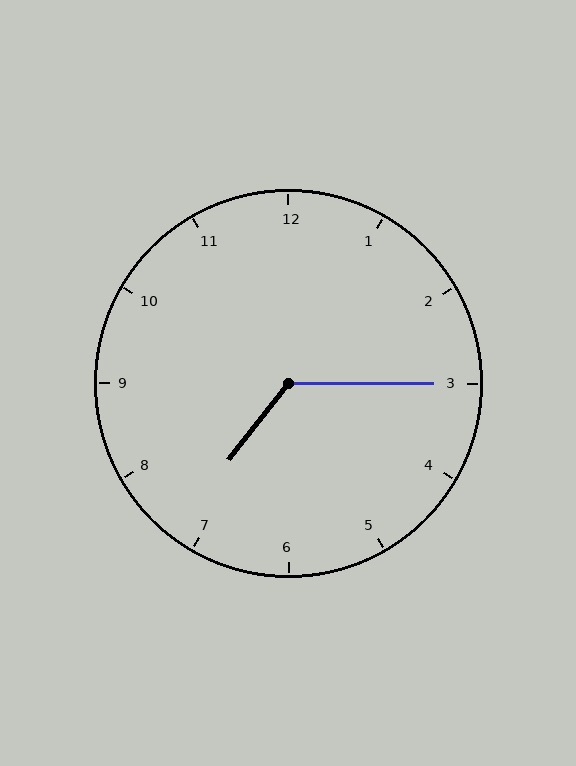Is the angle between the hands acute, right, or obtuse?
It is obtuse.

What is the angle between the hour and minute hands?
Approximately 128 degrees.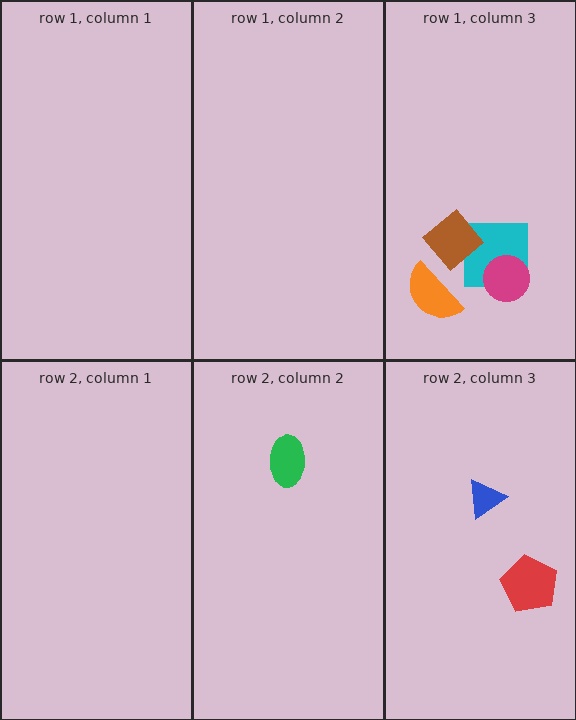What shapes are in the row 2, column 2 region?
The green ellipse.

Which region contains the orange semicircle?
The row 1, column 3 region.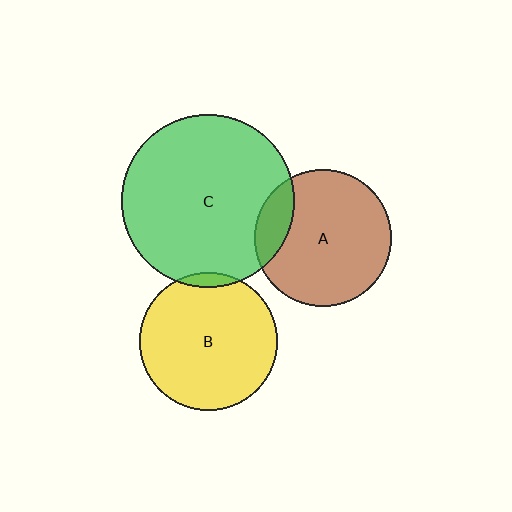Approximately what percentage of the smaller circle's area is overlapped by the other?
Approximately 5%.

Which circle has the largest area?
Circle C (green).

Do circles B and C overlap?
Yes.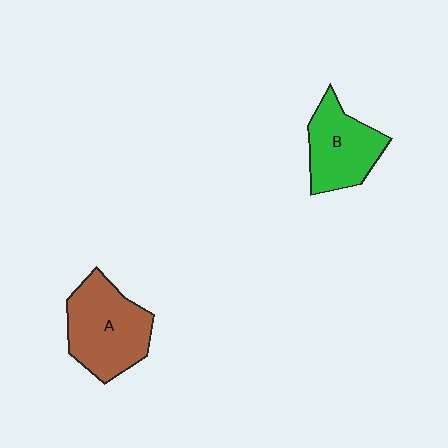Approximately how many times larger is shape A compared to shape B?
Approximately 1.3 times.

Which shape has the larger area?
Shape A (brown).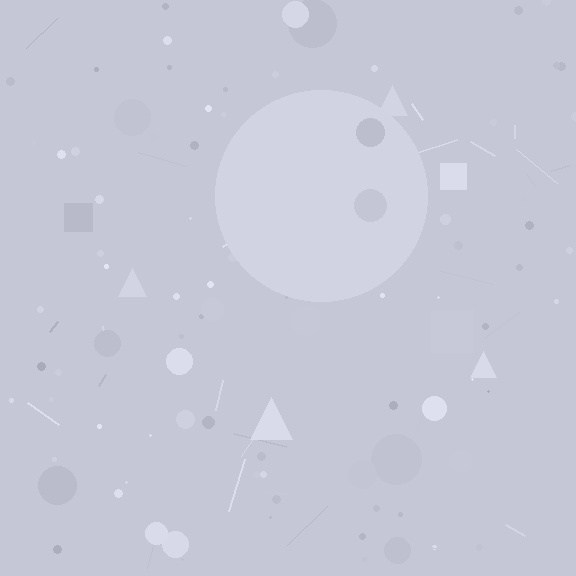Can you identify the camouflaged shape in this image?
The camouflaged shape is a circle.